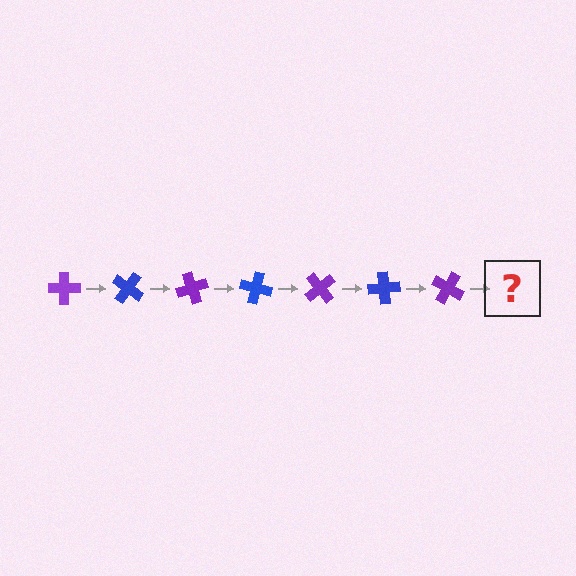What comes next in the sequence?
The next element should be a blue cross, rotated 245 degrees from the start.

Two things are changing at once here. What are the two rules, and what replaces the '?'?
The two rules are that it rotates 35 degrees each step and the color cycles through purple and blue. The '?' should be a blue cross, rotated 245 degrees from the start.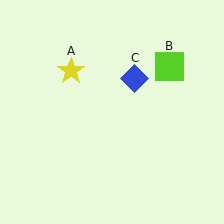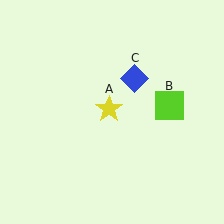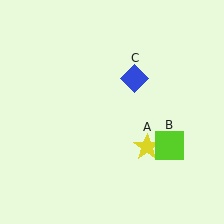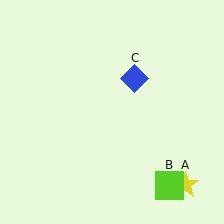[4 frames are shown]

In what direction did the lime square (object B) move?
The lime square (object B) moved down.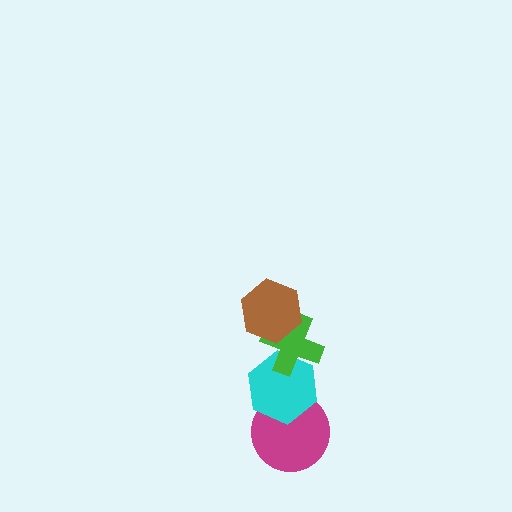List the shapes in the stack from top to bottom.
From top to bottom: the brown hexagon, the green cross, the cyan hexagon, the magenta circle.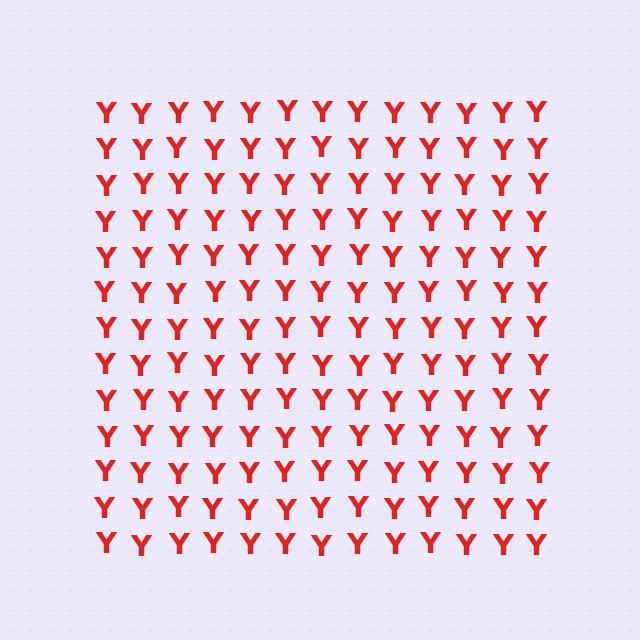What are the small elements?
The small elements are letter Y's.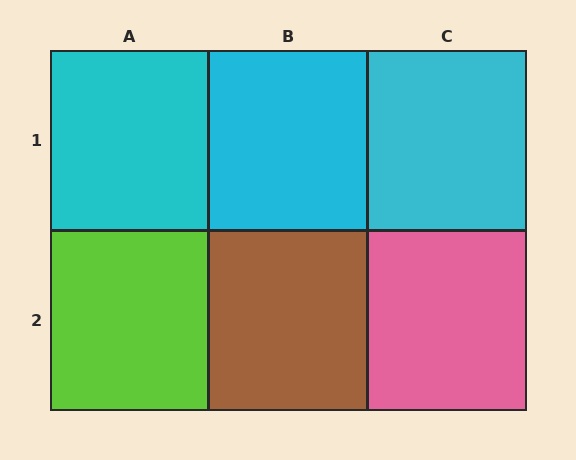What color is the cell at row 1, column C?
Cyan.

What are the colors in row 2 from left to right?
Lime, brown, pink.